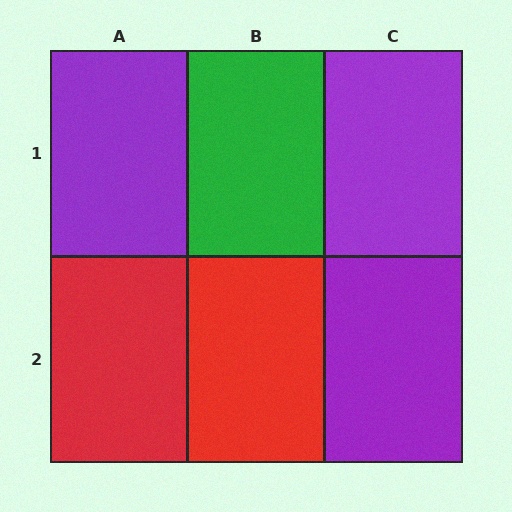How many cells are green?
1 cell is green.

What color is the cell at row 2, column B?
Red.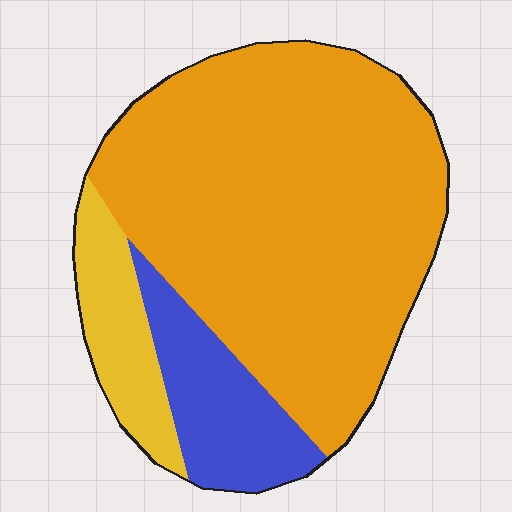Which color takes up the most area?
Orange, at roughly 75%.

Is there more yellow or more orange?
Orange.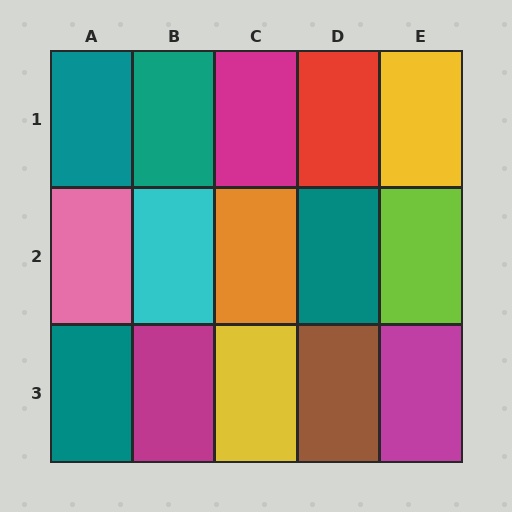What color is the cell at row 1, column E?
Yellow.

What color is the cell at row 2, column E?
Lime.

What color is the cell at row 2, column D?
Teal.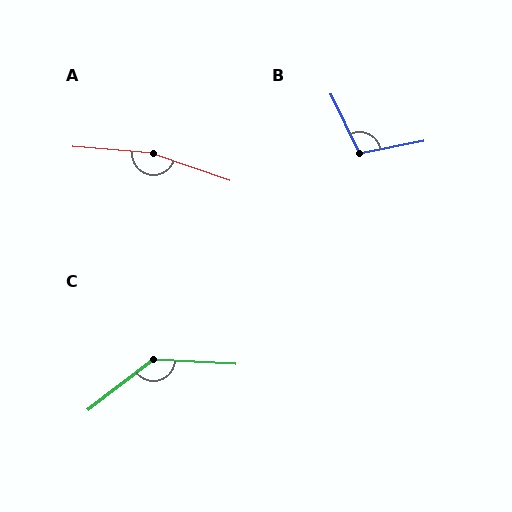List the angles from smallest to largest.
B (105°), C (139°), A (165°).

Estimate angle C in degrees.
Approximately 139 degrees.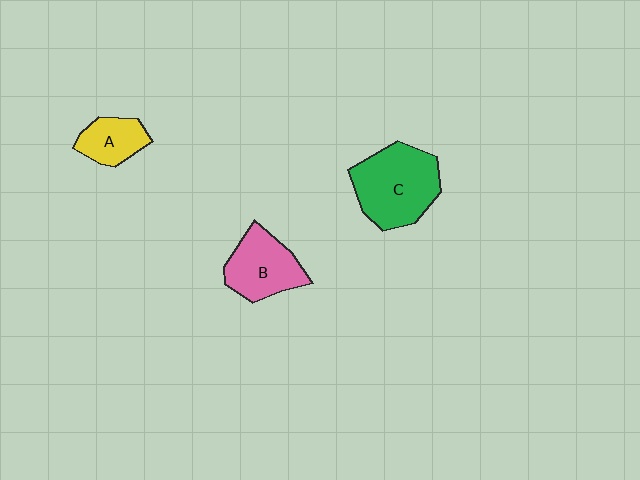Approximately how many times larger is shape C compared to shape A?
Approximately 2.2 times.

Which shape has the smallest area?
Shape A (yellow).